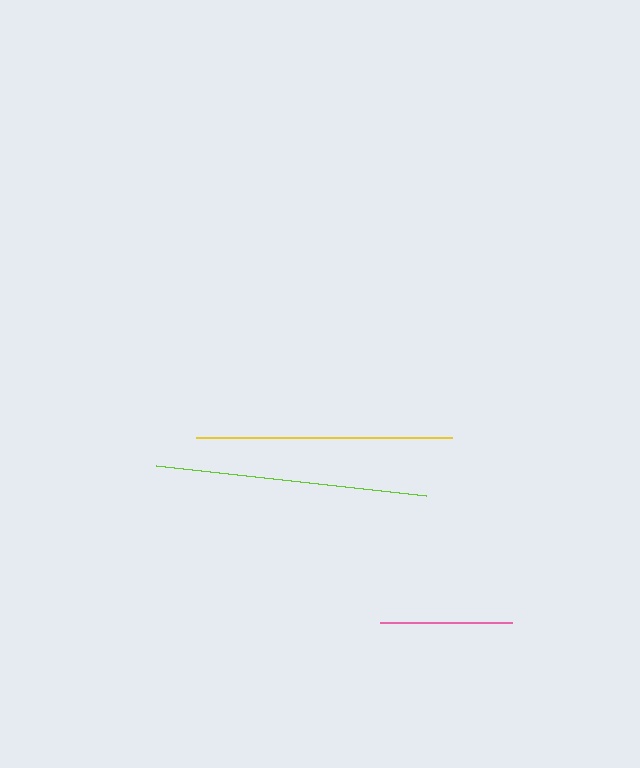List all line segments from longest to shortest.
From longest to shortest: lime, yellow, pink.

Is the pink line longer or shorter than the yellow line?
The yellow line is longer than the pink line.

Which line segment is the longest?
The lime line is the longest at approximately 272 pixels.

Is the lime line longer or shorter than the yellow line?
The lime line is longer than the yellow line.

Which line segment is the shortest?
The pink line is the shortest at approximately 132 pixels.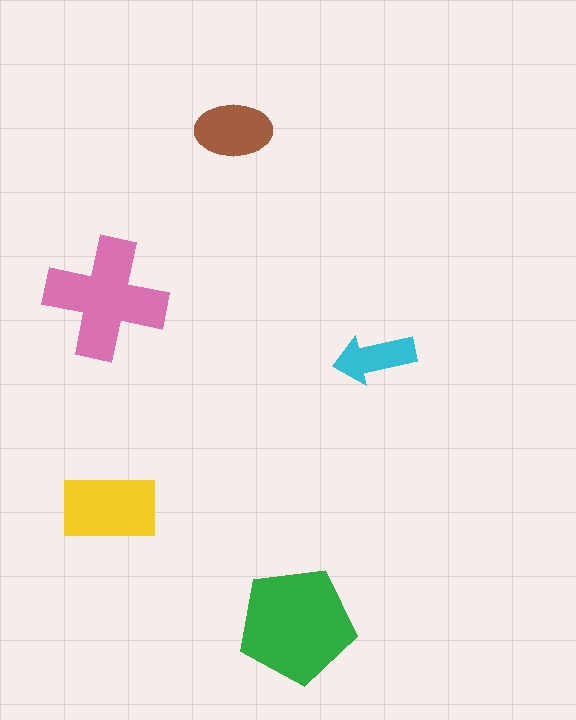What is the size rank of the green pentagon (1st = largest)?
1st.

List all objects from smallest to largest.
The cyan arrow, the brown ellipse, the yellow rectangle, the pink cross, the green pentagon.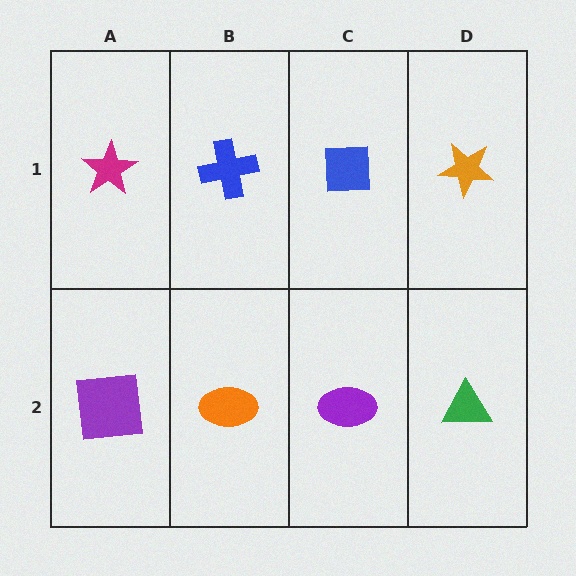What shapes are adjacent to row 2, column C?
A blue square (row 1, column C), an orange ellipse (row 2, column B), a green triangle (row 2, column D).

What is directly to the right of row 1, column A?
A blue cross.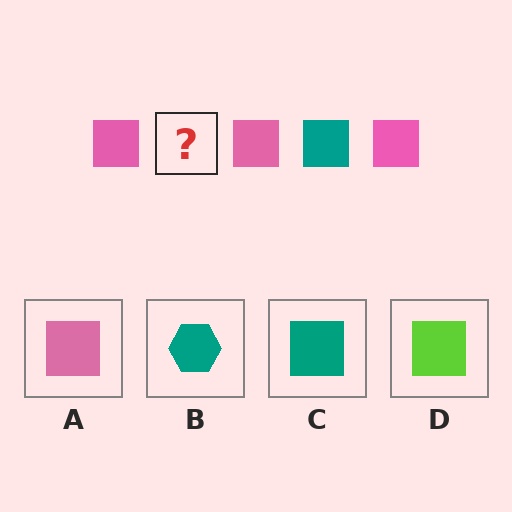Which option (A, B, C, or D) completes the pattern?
C.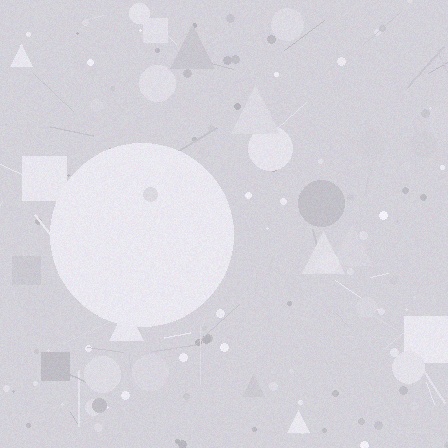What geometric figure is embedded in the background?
A circle is embedded in the background.